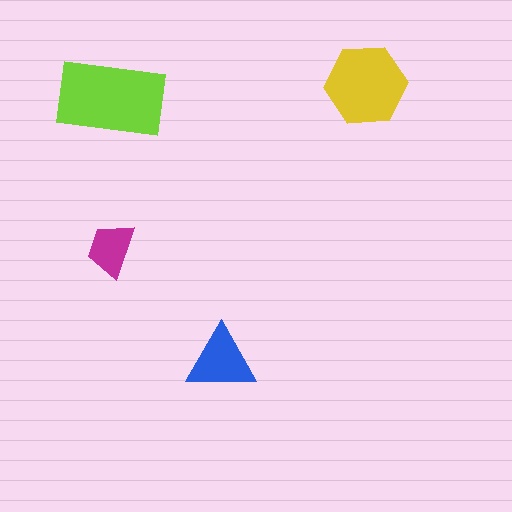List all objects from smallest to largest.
The magenta trapezoid, the blue triangle, the yellow hexagon, the lime rectangle.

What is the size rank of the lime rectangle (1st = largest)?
1st.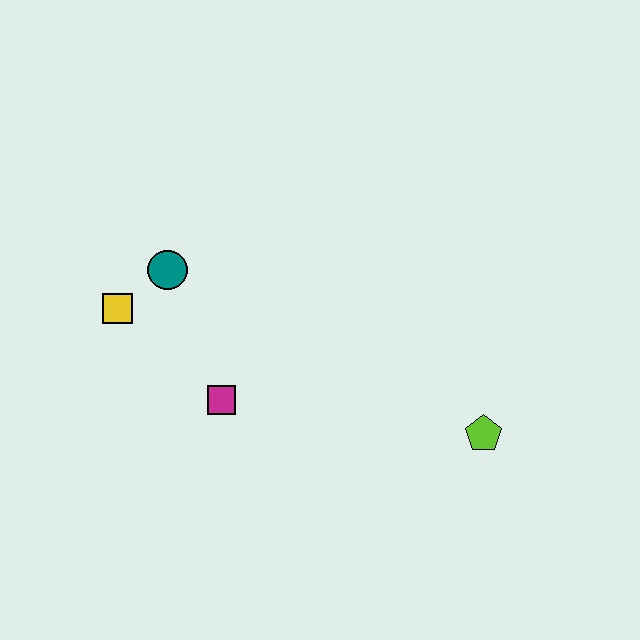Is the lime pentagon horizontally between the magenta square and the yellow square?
No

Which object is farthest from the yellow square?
The lime pentagon is farthest from the yellow square.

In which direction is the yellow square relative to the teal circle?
The yellow square is to the left of the teal circle.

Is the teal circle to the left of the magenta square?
Yes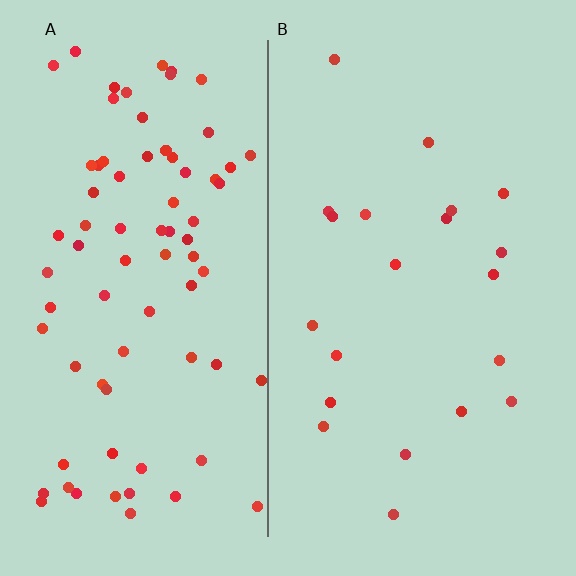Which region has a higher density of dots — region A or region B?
A (the left).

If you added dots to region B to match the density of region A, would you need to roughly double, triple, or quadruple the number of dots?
Approximately quadruple.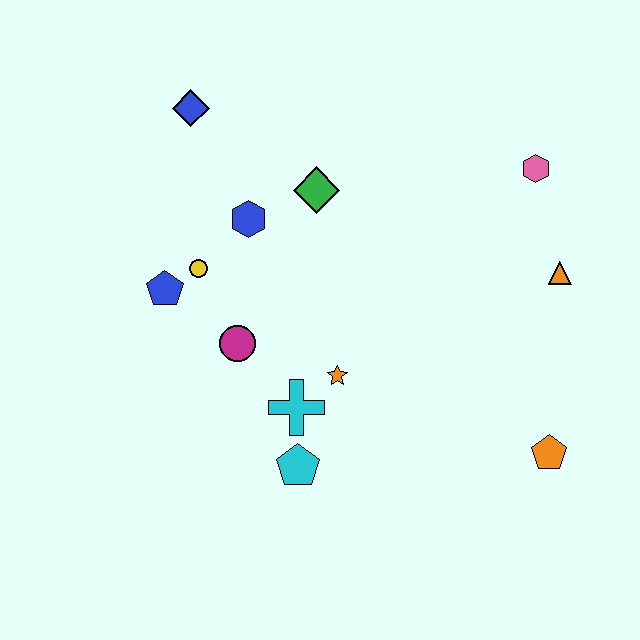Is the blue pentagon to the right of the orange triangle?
No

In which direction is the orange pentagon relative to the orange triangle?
The orange pentagon is below the orange triangle.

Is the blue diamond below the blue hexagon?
No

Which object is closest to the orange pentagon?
The orange triangle is closest to the orange pentagon.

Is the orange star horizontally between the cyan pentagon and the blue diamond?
No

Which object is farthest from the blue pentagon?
The orange pentagon is farthest from the blue pentagon.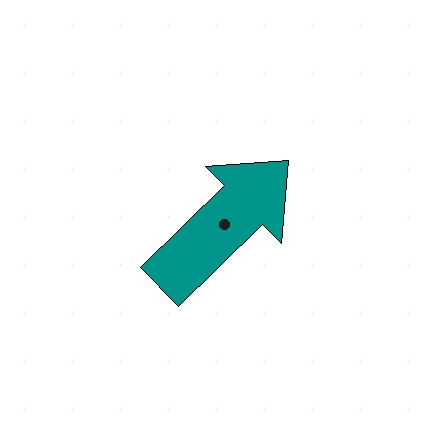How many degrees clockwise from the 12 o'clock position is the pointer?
Approximately 45 degrees.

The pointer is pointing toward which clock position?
Roughly 2 o'clock.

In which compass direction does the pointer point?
Northeast.